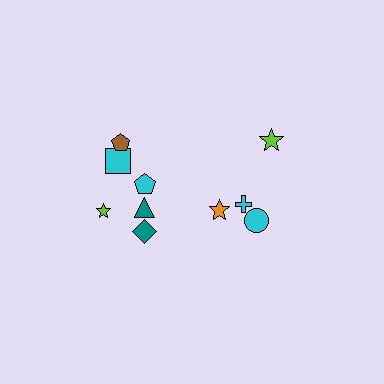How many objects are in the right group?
There are 4 objects.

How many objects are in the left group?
There are 6 objects.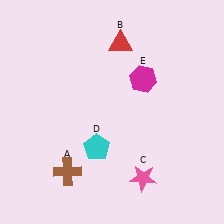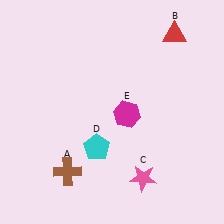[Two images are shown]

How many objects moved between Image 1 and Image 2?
2 objects moved between the two images.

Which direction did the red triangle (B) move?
The red triangle (B) moved right.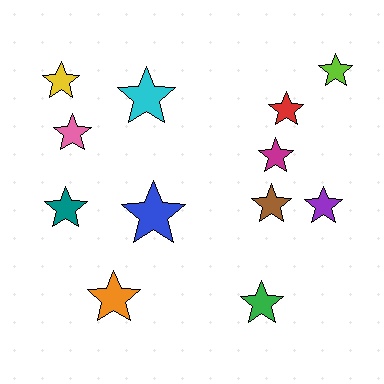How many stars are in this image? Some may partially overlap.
There are 12 stars.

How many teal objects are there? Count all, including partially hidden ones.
There is 1 teal object.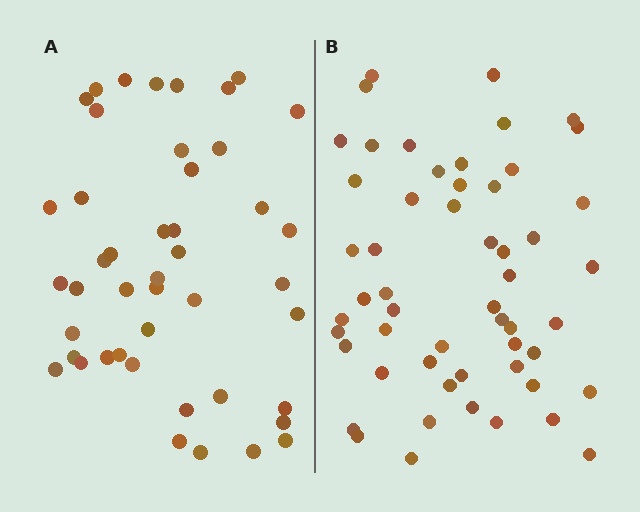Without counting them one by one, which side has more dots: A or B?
Region B (the right region) has more dots.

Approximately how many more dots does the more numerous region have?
Region B has roughly 8 or so more dots than region A.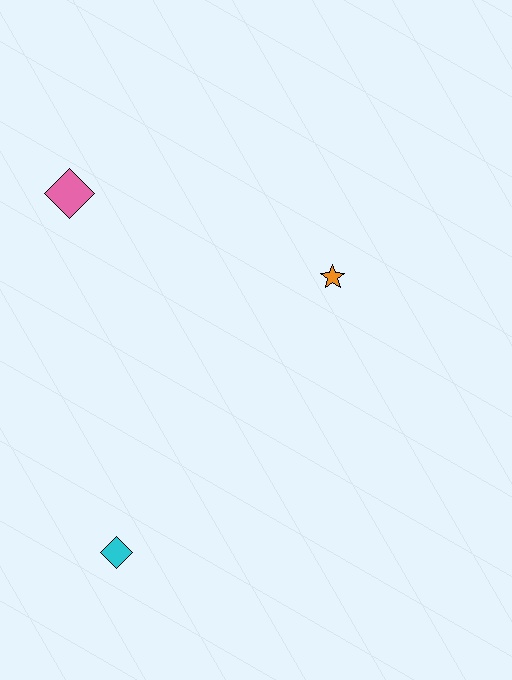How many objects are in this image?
There are 3 objects.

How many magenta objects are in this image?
There are no magenta objects.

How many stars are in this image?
There is 1 star.